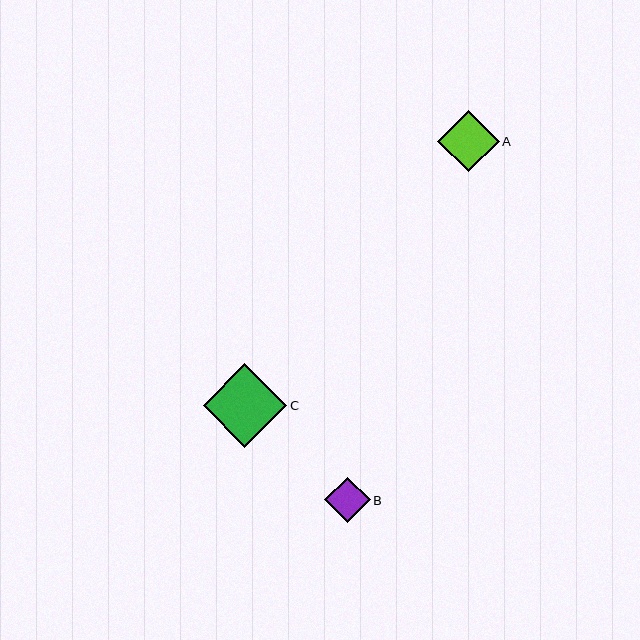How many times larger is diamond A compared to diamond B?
Diamond A is approximately 1.4 times the size of diamond B.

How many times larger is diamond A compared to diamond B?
Diamond A is approximately 1.4 times the size of diamond B.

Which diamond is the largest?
Diamond C is the largest with a size of approximately 84 pixels.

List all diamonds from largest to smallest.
From largest to smallest: C, A, B.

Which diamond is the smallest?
Diamond B is the smallest with a size of approximately 45 pixels.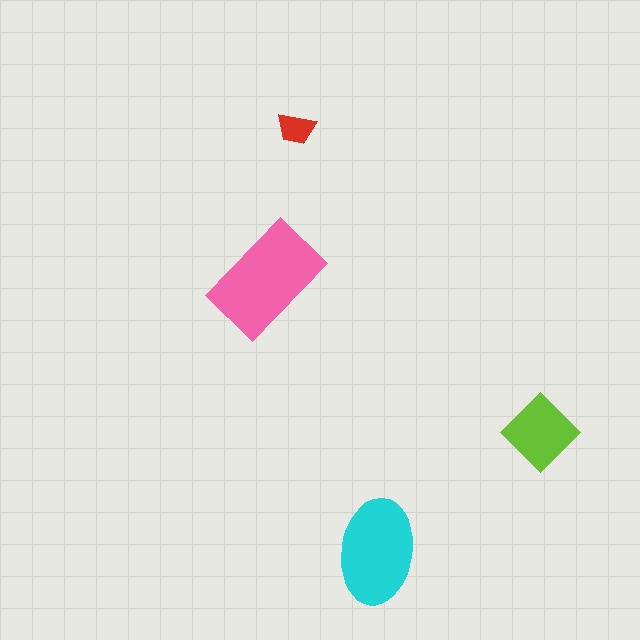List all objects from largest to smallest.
The pink rectangle, the cyan ellipse, the lime diamond, the red trapezoid.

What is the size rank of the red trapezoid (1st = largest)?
4th.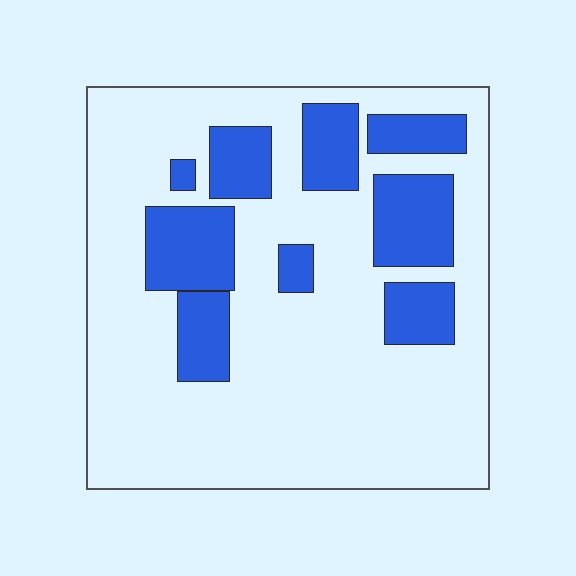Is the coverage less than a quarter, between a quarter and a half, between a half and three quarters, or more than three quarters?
Less than a quarter.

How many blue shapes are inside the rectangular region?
9.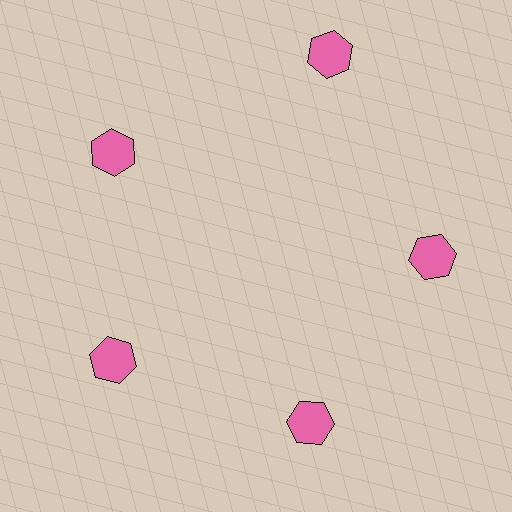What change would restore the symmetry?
The symmetry would be restored by moving it inward, back onto the ring so that all 5 hexagons sit at equal angles and equal distance from the center.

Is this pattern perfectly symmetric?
No. The 5 pink hexagons are arranged in a ring, but one element near the 1 o'clock position is pushed outward from the center, breaking the 5-fold rotational symmetry.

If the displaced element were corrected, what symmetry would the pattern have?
It would have 5-fold rotational symmetry — the pattern would map onto itself every 72 degrees.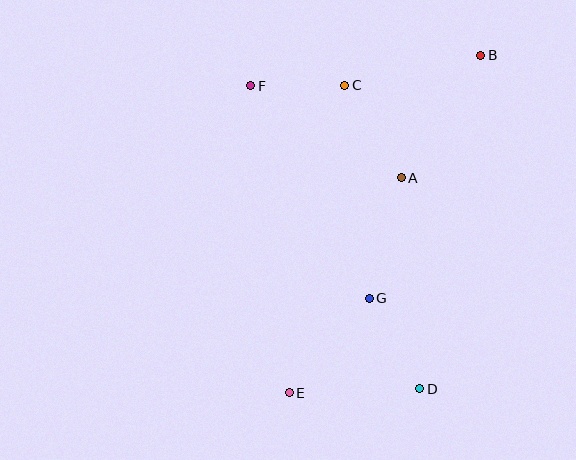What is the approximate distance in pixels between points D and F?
The distance between D and F is approximately 347 pixels.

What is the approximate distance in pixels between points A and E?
The distance between A and E is approximately 243 pixels.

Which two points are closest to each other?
Points C and F are closest to each other.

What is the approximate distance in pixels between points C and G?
The distance between C and G is approximately 214 pixels.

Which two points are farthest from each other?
Points B and E are farthest from each other.